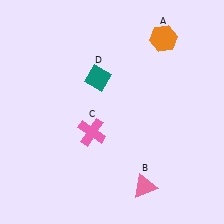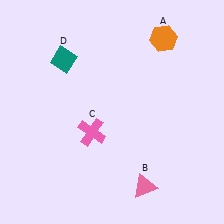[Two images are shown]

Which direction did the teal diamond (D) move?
The teal diamond (D) moved left.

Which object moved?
The teal diamond (D) moved left.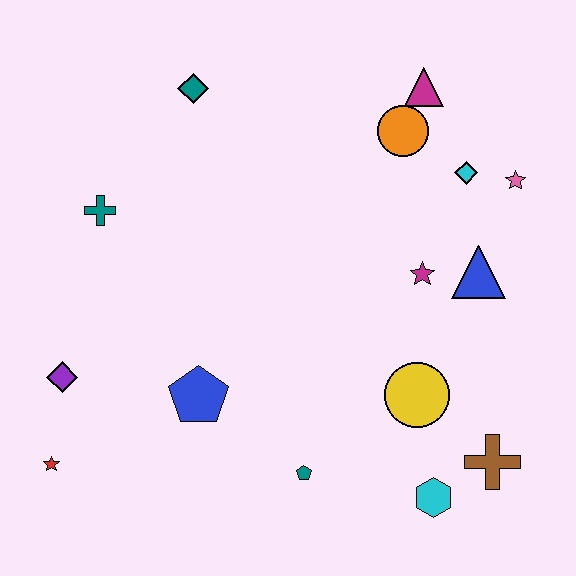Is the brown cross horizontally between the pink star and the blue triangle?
Yes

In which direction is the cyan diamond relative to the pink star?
The cyan diamond is to the left of the pink star.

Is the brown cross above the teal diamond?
No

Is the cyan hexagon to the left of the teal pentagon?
No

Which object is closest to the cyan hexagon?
The brown cross is closest to the cyan hexagon.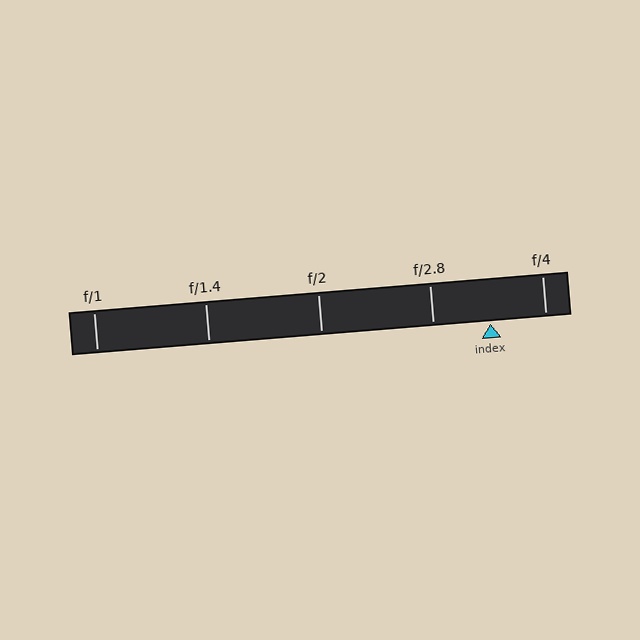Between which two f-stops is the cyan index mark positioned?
The index mark is between f/2.8 and f/4.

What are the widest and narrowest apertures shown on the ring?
The widest aperture shown is f/1 and the narrowest is f/4.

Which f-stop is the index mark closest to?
The index mark is closest to f/4.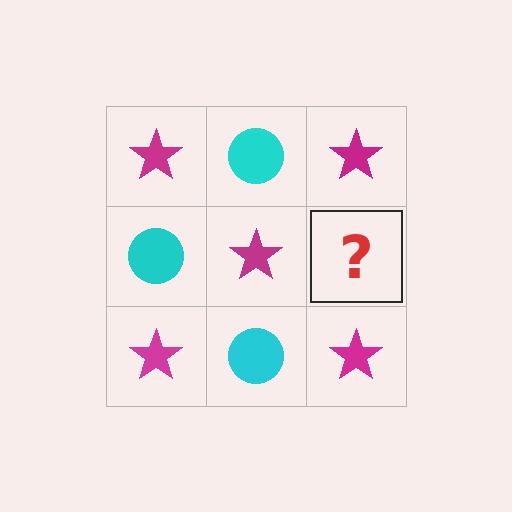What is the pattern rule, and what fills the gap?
The rule is that it alternates magenta star and cyan circle in a checkerboard pattern. The gap should be filled with a cyan circle.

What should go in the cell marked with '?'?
The missing cell should contain a cyan circle.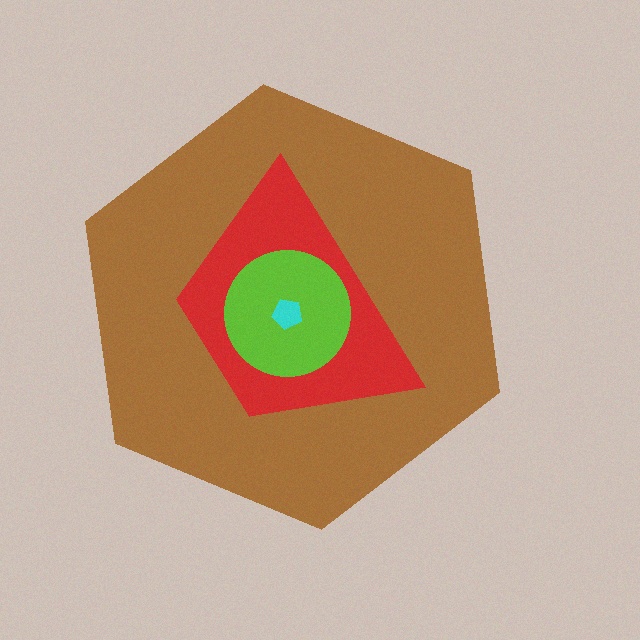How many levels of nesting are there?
4.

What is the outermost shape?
The brown hexagon.